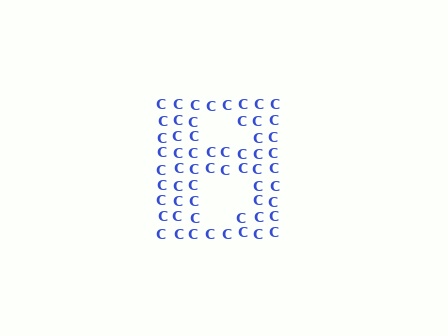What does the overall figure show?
The overall figure shows the letter B.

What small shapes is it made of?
It is made of small letter C's.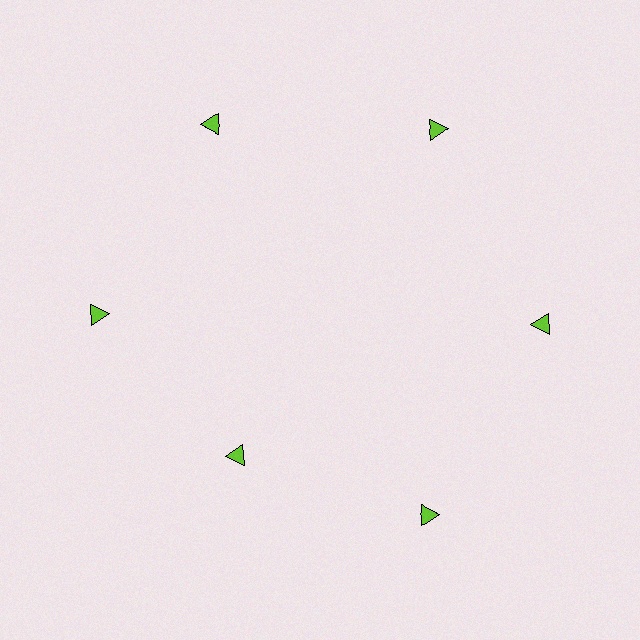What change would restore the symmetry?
The symmetry would be restored by moving it outward, back onto the ring so that all 6 triangles sit at equal angles and equal distance from the center.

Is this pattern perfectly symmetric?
No. The 6 lime triangles are arranged in a ring, but one element near the 7 o'clock position is pulled inward toward the center, breaking the 6-fold rotational symmetry.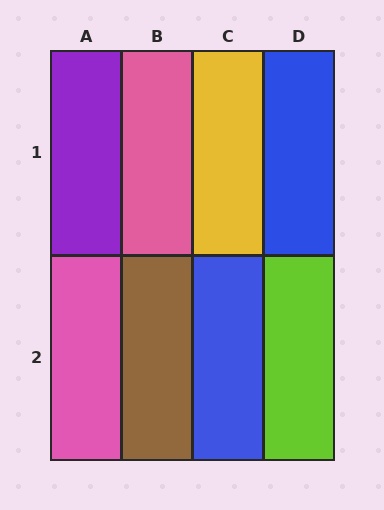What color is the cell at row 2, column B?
Brown.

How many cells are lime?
1 cell is lime.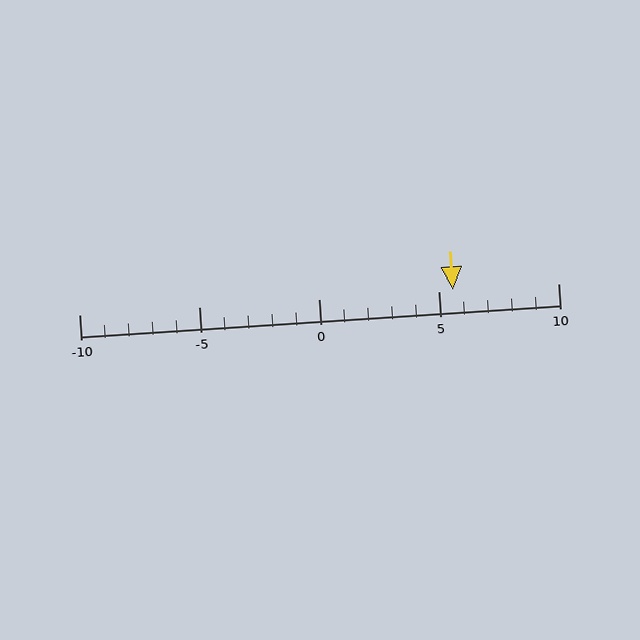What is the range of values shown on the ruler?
The ruler shows values from -10 to 10.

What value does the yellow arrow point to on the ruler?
The yellow arrow points to approximately 6.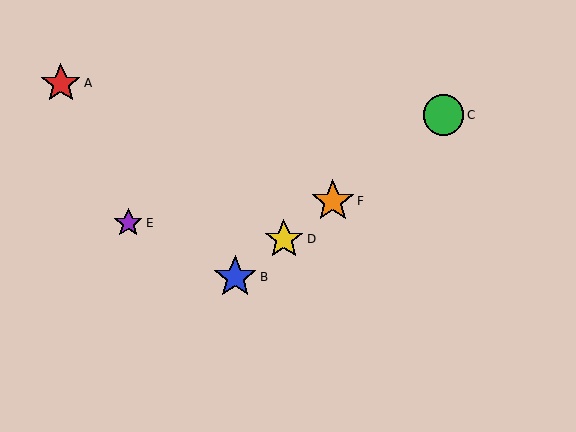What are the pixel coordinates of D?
Object D is at (284, 239).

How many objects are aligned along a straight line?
4 objects (B, C, D, F) are aligned along a straight line.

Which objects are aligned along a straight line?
Objects B, C, D, F are aligned along a straight line.